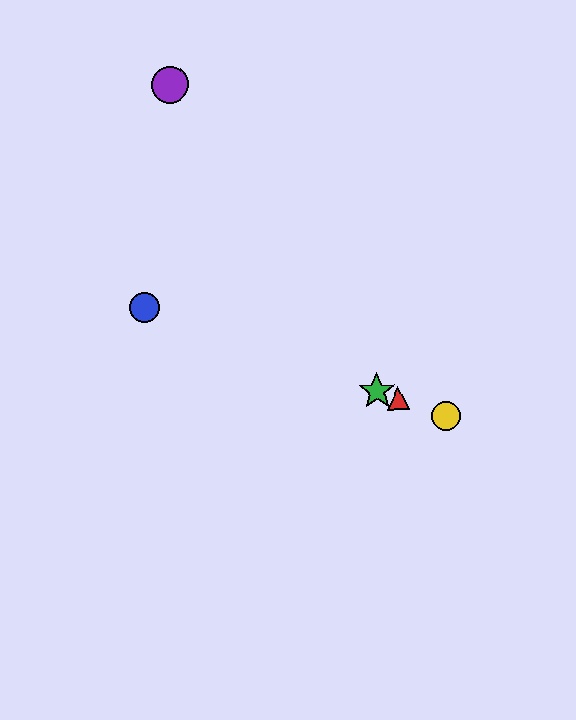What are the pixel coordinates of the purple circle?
The purple circle is at (170, 85).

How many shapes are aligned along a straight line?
4 shapes (the red triangle, the blue circle, the green star, the yellow circle) are aligned along a straight line.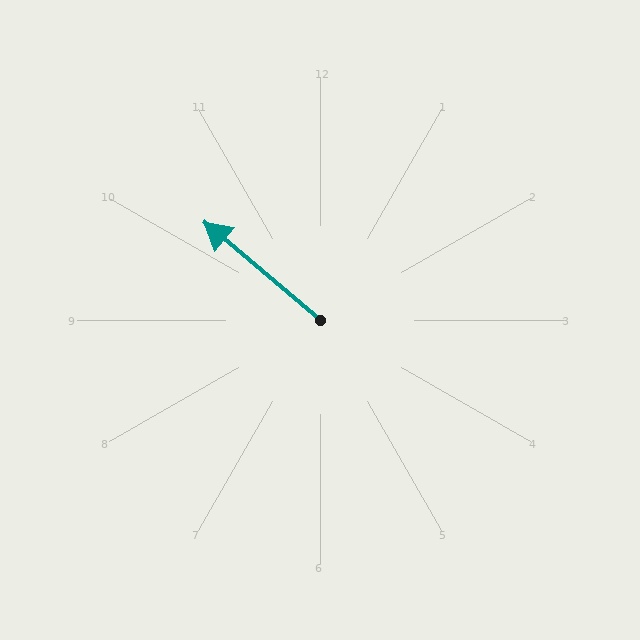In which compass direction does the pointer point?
Northwest.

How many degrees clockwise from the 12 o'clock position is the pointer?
Approximately 310 degrees.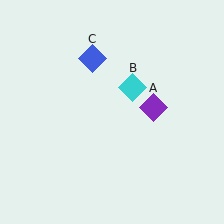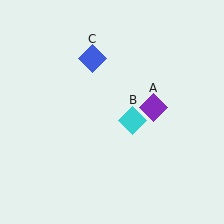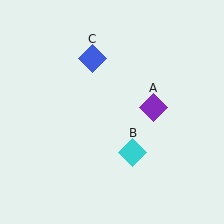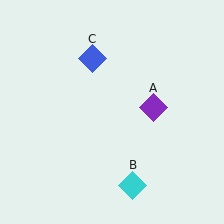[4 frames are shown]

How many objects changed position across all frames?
1 object changed position: cyan diamond (object B).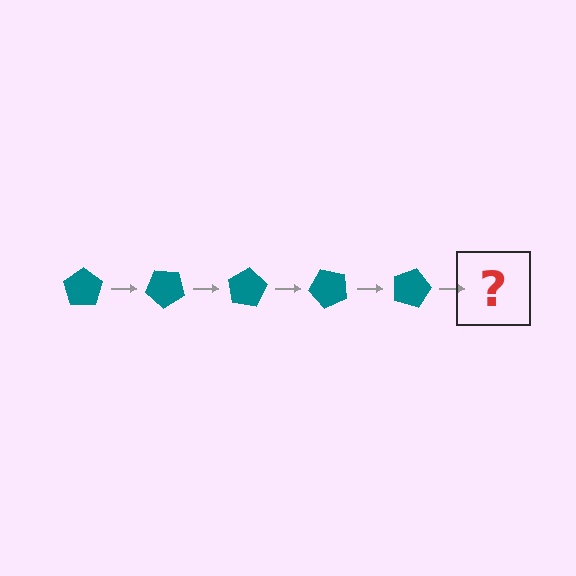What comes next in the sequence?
The next element should be a teal pentagon rotated 200 degrees.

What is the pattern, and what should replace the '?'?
The pattern is that the pentagon rotates 40 degrees each step. The '?' should be a teal pentagon rotated 200 degrees.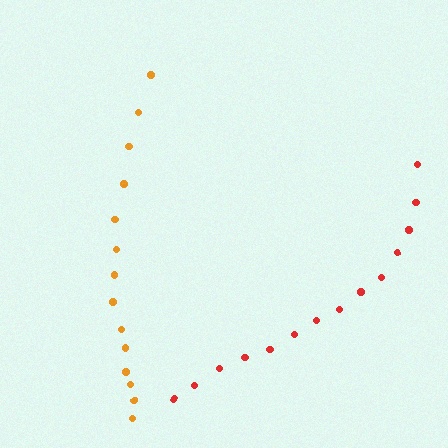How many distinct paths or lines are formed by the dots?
There are 2 distinct paths.